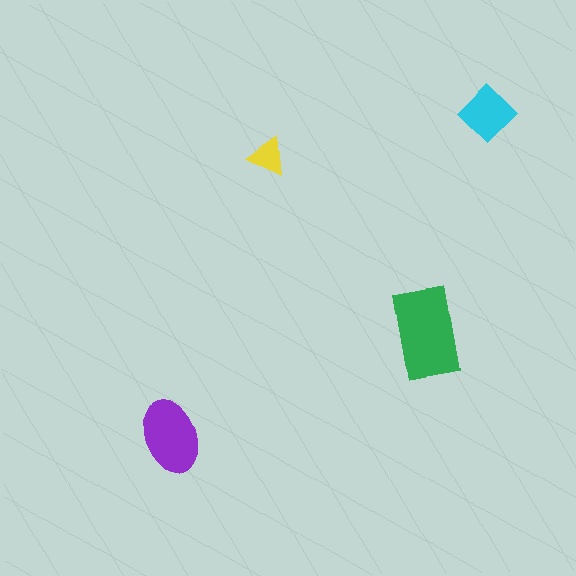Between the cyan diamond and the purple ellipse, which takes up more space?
The purple ellipse.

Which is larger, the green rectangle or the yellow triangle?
The green rectangle.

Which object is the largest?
The green rectangle.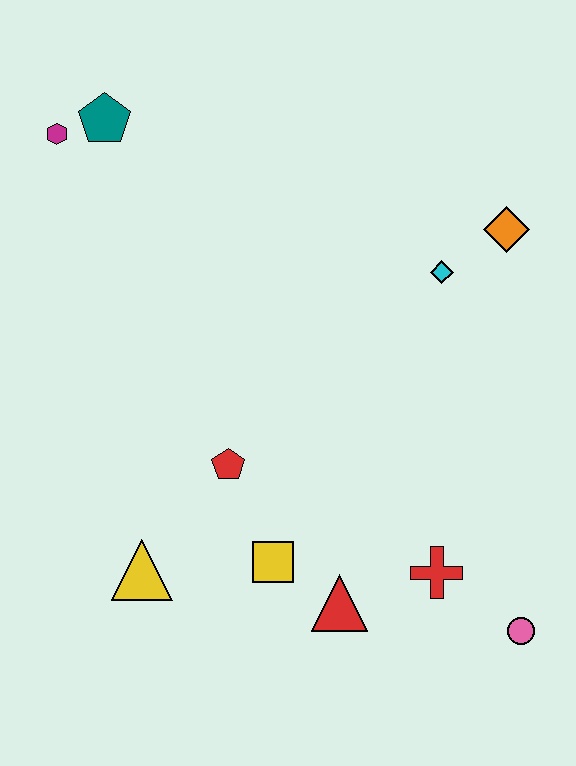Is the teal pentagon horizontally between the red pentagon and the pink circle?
No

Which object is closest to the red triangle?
The yellow square is closest to the red triangle.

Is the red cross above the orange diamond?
No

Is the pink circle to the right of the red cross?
Yes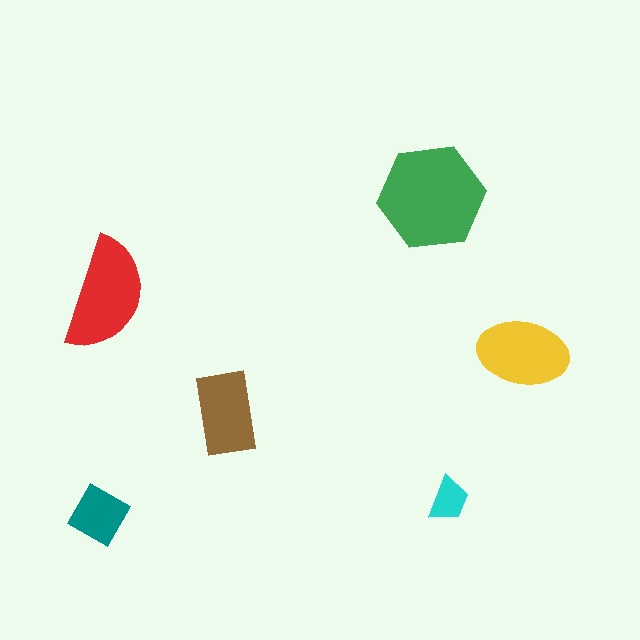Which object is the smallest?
The cyan trapezoid.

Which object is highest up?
The green hexagon is topmost.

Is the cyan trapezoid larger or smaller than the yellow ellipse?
Smaller.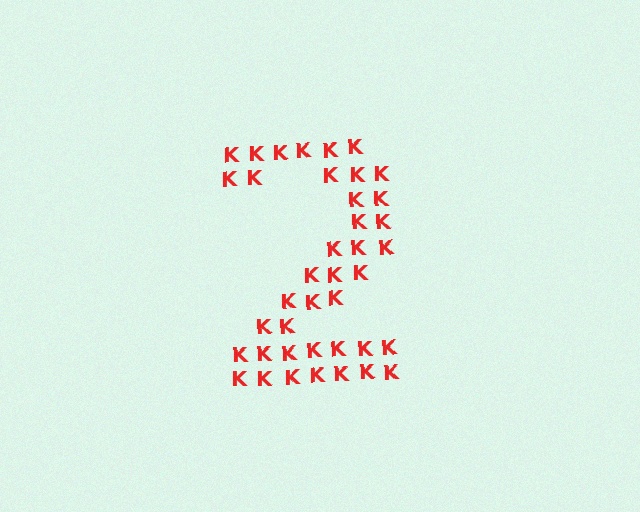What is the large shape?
The large shape is the digit 2.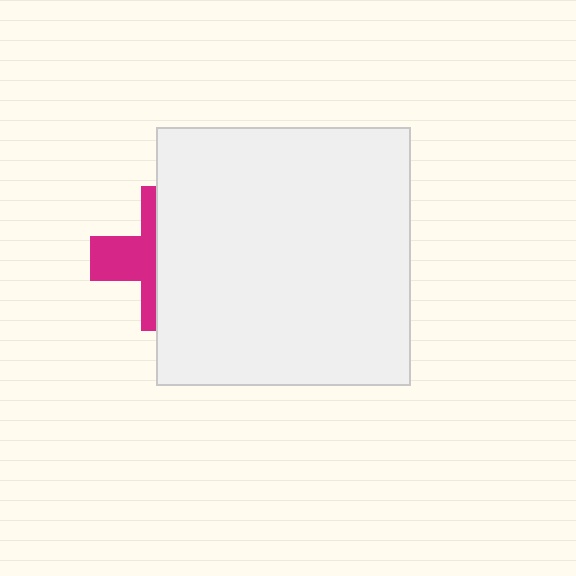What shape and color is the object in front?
The object in front is a white rectangle.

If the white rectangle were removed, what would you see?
You would see the complete magenta cross.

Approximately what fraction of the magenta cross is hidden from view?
Roughly 60% of the magenta cross is hidden behind the white rectangle.